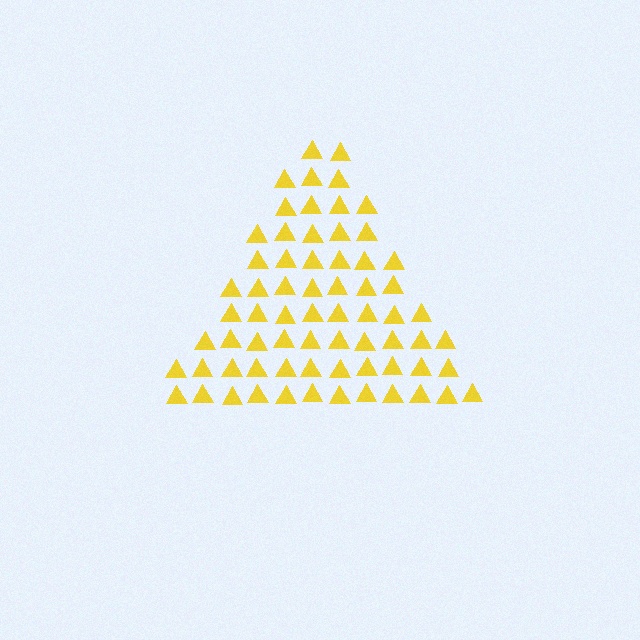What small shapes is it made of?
It is made of small triangles.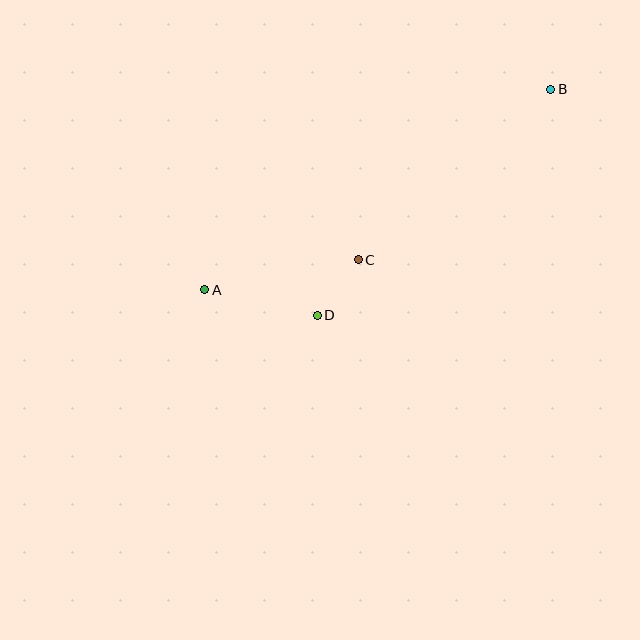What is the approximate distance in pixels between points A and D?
The distance between A and D is approximately 115 pixels.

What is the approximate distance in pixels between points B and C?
The distance between B and C is approximately 257 pixels.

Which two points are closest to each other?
Points C and D are closest to each other.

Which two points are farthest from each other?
Points A and B are farthest from each other.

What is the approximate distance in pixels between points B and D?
The distance between B and D is approximately 325 pixels.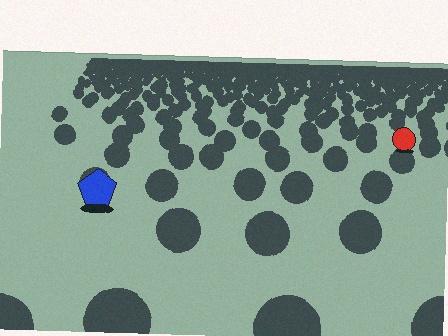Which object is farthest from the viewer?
The red circle is farthest from the viewer. It appears smaller and the ground texture around it is denser.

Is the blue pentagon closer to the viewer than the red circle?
Yes. The blue pentagon is closer — you can tell from the texture gradient: the ground texture is coarser near it.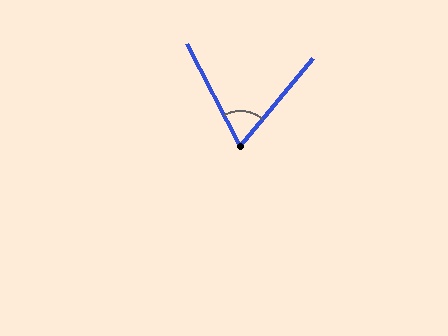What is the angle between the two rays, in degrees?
Approximately 67 degrees.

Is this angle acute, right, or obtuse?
It is acute.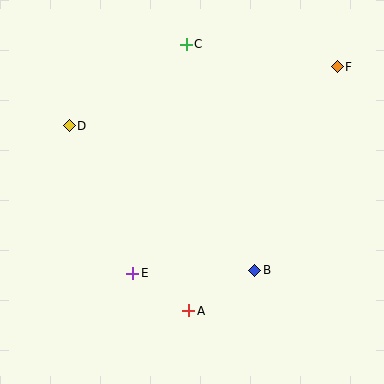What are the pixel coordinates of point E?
Point E is at (133, 273).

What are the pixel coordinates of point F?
Point F is at (337, 67).